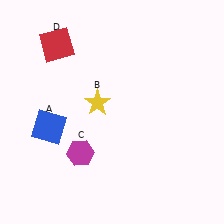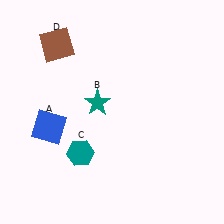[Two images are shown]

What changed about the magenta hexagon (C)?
In Image 1, C is magenta. In Image 2, it changed to teal.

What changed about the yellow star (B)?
In Image 1, B is yellow. In Image 2, it changed to teal.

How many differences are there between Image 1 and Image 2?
There are 3 differences between the two images.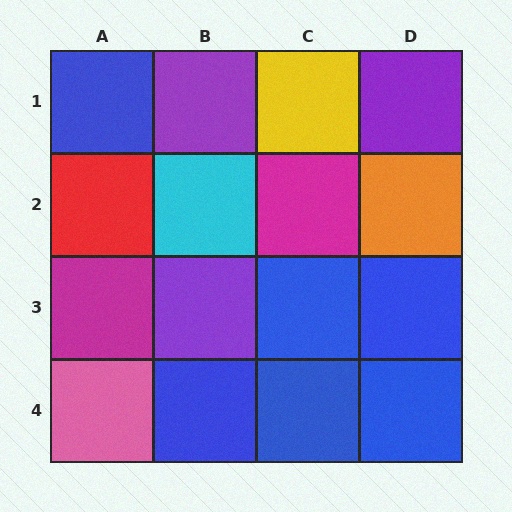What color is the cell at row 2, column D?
Orange.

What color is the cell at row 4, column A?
Pink.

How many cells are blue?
6 cells are blue.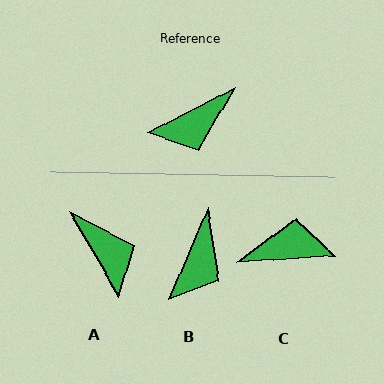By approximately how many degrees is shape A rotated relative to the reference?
Approximately 93 degrees counter-clockwise.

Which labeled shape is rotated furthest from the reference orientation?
C, about 156 degrees away.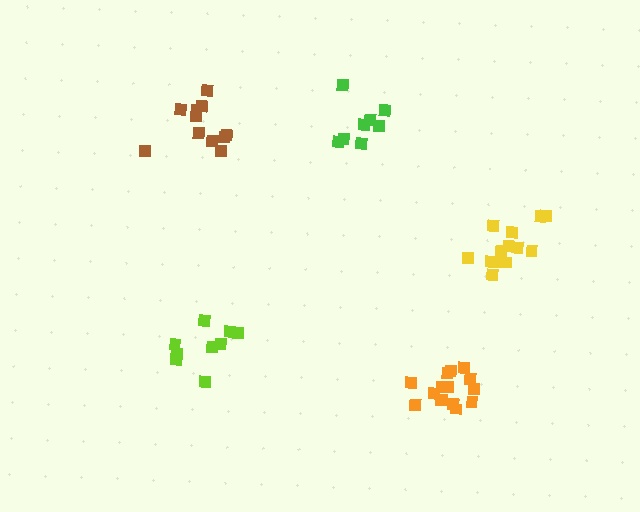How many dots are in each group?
Group 1: 14 dots, Group 2: 11 dots, Group 3: 13 dots, Group 4: 9 dots, Group 5: 8 dots (55 total).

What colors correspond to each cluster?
The clusters are colored: orange, brown, yellow, lime, green.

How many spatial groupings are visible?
There are 5 spatial groupings.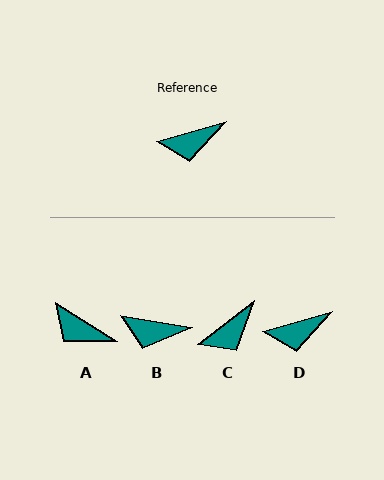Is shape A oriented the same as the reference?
No, it is off by about 48 degrees.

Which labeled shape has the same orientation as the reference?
D.